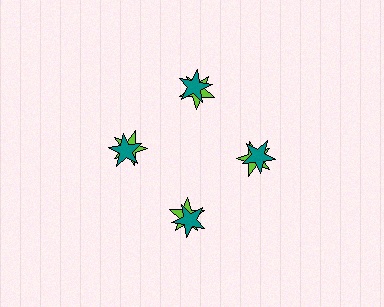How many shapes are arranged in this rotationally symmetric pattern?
There are 8 shapes, arranged in 4 groups of 2.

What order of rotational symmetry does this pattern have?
This pattern has 4-fold rotational symmetry.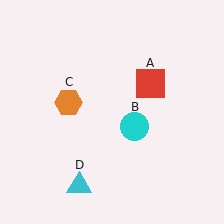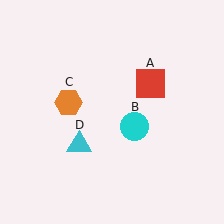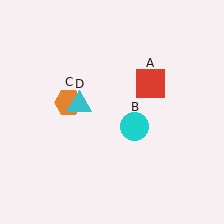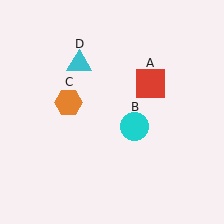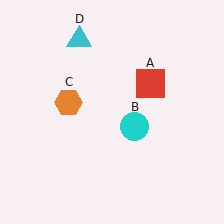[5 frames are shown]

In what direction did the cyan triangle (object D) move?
The cyan triangle (object D) moved up.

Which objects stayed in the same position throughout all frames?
Red square (object A) and cyan circle (object B) and orange hexagon (object C) remained stationary.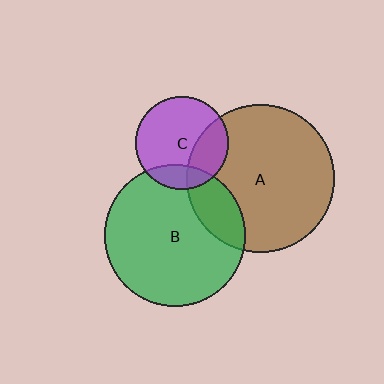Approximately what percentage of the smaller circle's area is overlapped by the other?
Approximately 15%.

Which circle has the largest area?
Circle A (brown).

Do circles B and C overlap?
Yes.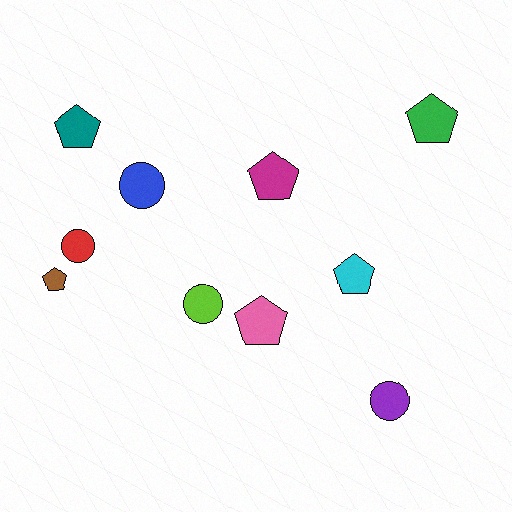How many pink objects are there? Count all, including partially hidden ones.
There is 1 pink object.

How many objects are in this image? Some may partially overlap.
There are 10 objects.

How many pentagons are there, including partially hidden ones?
There are 6 pentagons.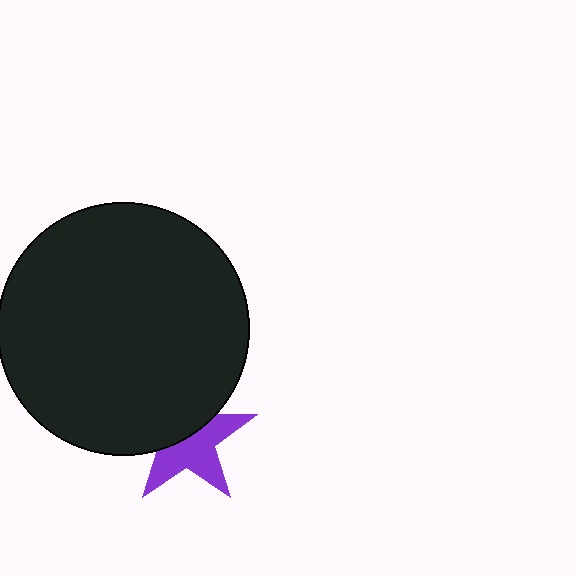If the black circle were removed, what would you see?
You would see the complete purple star.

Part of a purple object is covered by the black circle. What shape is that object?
It is a star.